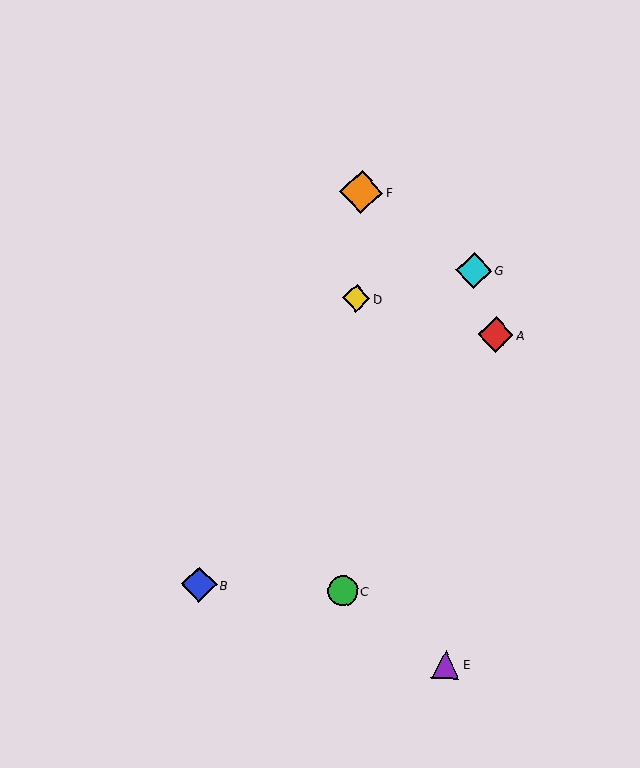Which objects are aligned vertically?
Objects C, D, F are aligned vertically.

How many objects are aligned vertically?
3 objects (C, D, F) are aligned vertically.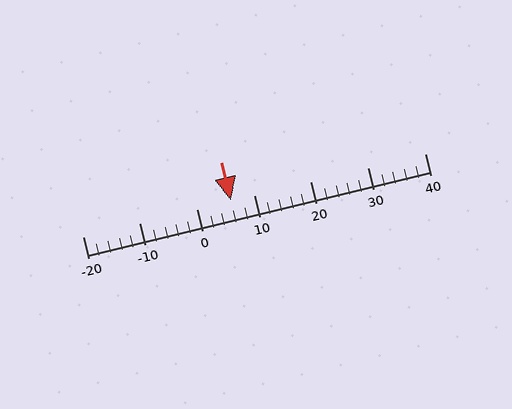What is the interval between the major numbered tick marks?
The major tick marks are spaced 10 units apart.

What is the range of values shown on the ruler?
The ruler shows values from -20 to 40.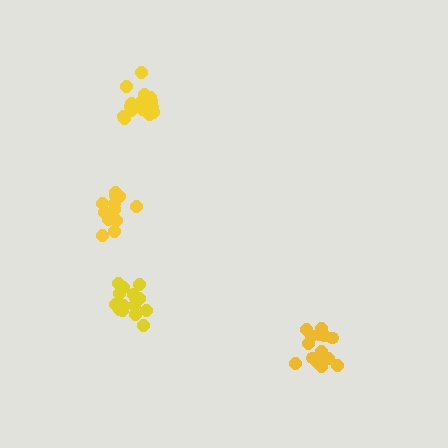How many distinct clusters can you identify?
There are 4 distinct clusters.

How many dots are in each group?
Group 1: 15 dots, Group 2: 17 dots, Group 3: 18 dots, Group 4: 14 dots (64 total).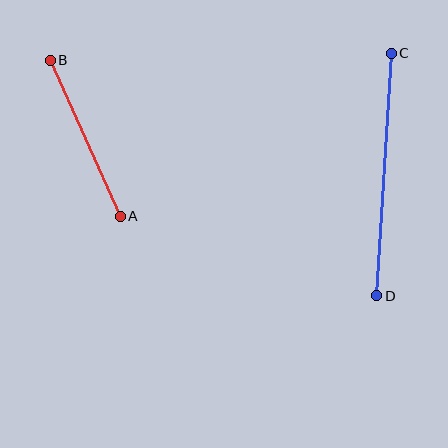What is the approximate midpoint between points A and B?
The midpoint is at approximately (85, 138) pixels.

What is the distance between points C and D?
The distance is approximately 243 pixels.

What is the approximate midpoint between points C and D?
The midpoint is at approximately (384, 174) pixels.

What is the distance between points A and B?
The distance is approximately 171 pixels.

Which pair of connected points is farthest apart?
Points C and D are farthest apart.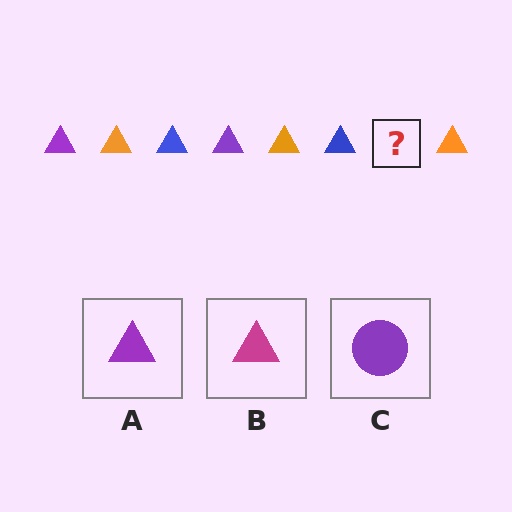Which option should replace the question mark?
Option A.